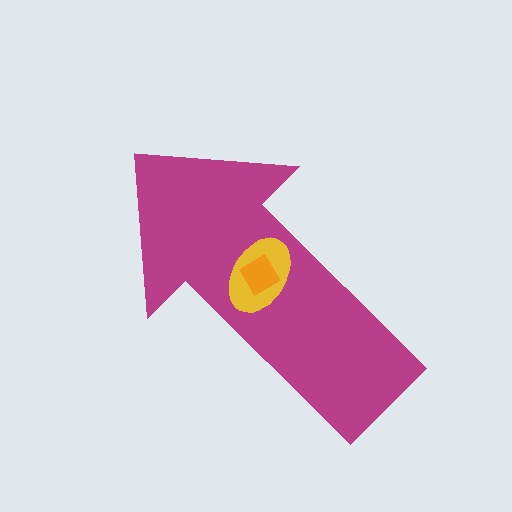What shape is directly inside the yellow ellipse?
The orange diamond.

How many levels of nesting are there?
3.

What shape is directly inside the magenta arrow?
The yellow ellipse.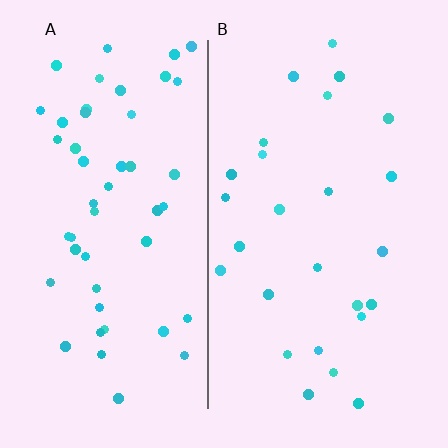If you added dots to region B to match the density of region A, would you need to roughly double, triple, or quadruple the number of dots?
Approximately double.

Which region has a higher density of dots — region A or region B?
A (the left).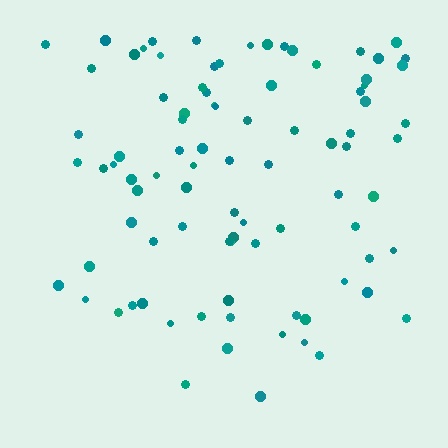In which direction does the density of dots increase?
From bottom to top, with the top side densest.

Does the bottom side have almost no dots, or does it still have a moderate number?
Still a moderate number, just noticeably fewer than the top.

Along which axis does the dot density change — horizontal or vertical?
Vertical.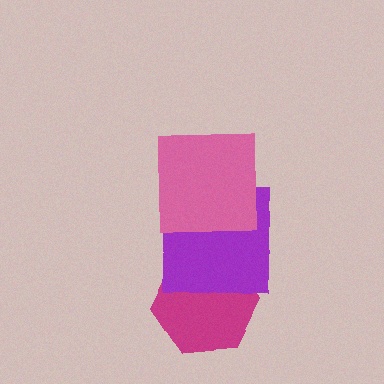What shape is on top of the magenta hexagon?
The purple square is on top of the magenta hexagon.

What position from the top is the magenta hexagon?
The magenta hexagon is 3rd from the top.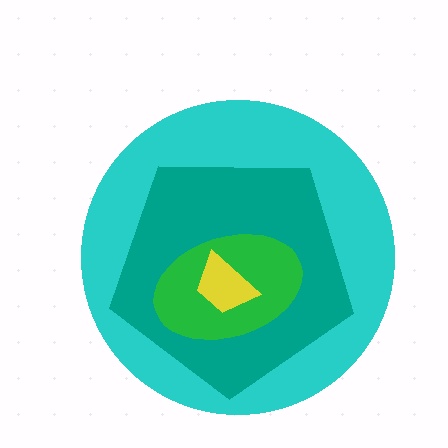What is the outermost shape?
The cyan circle.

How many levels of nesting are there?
4.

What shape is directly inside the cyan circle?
The teal pentagon.